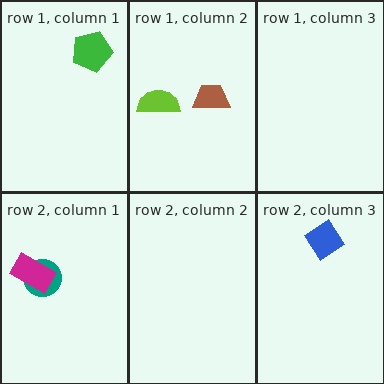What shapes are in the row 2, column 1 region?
The teal circle, the magenta rectangle.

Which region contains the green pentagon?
The row 1, column 1 region.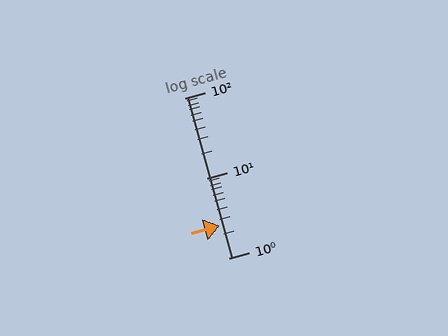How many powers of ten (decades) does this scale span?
The scale spans 2 decades, from 1 to 100.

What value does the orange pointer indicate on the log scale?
The pointer indicates approximately 2.5.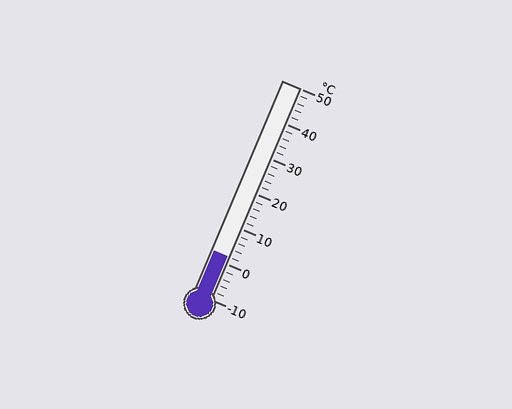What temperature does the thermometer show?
The thermometer shows approximately 2°C.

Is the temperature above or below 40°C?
The temperature is below 40°C.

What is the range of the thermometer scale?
The thermometer scale ranges from -10°C to 50°C.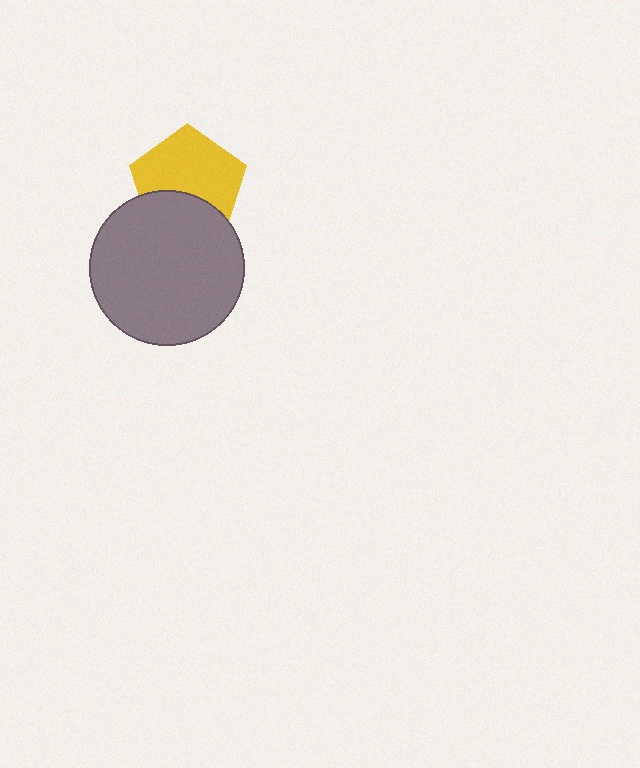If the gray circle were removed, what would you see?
You would see the complete yellow pentagon.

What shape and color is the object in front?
The object in front is a gray circle.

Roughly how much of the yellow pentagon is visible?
Most of it is visible (roughly 65%).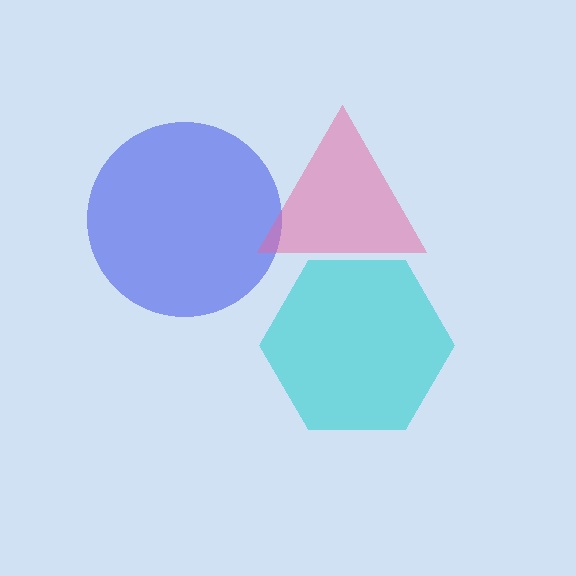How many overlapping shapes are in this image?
There are 3 overlapping shapes in the image.